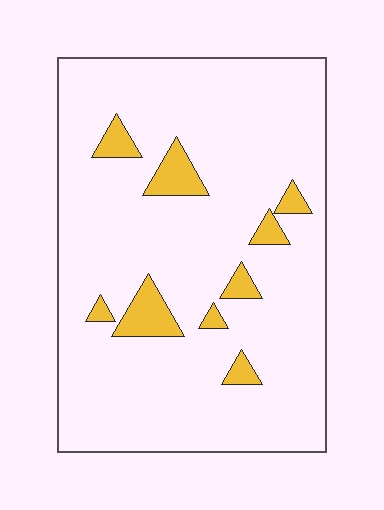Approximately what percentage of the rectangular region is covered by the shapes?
Approximately 10%.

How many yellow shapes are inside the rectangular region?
9.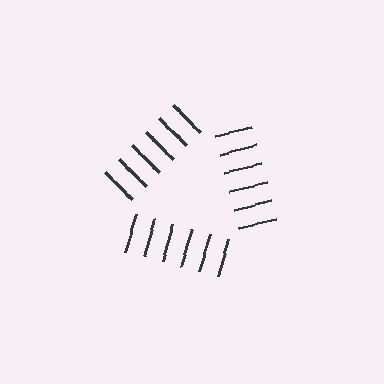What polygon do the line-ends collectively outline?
An illusory triangle — the line segments terminate on its edges but no continuous stroke is drawn.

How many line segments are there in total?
18 — 6 along each of the 3 edges.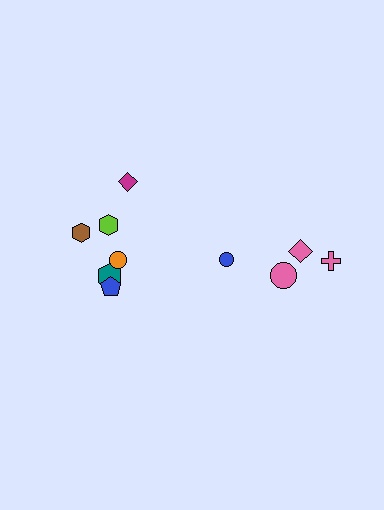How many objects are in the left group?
There are 6 objects.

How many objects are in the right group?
There are 4 objects.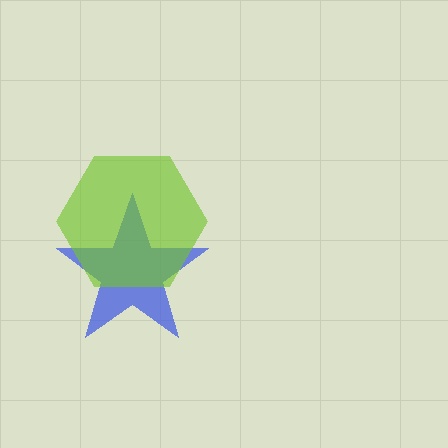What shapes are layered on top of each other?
The layered shapes are: a blue star, a lime hexagon.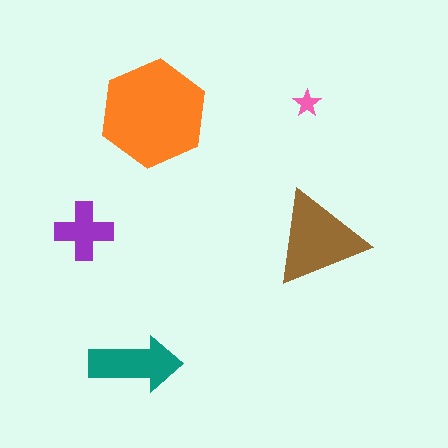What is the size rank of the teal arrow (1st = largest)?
3rd.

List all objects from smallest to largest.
The pink star, the purple cross, the teal arrow, the brown triangle, the orange hexagon.